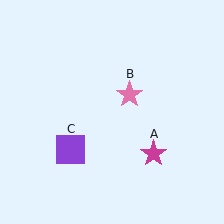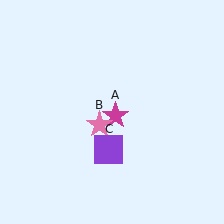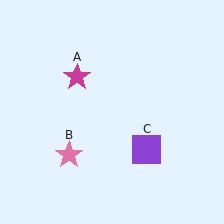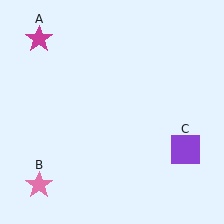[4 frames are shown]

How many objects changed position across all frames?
3 objects changed position: magenta star (object A), pink star (object B), purple square (object C).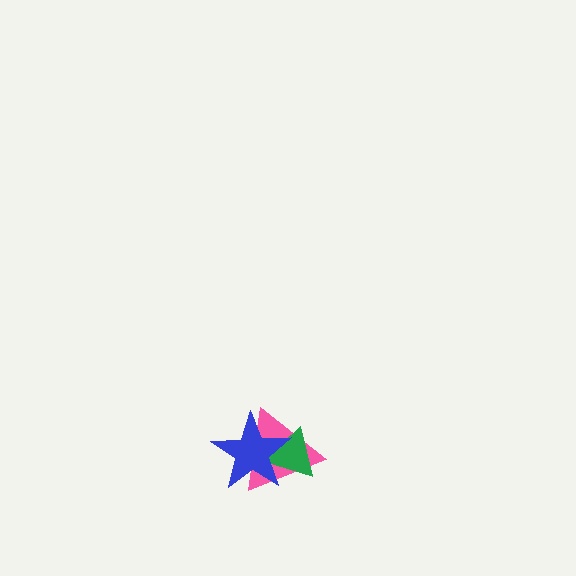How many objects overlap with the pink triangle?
2 objects overlap with the pink triangle.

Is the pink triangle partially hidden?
Yes, it is partially covered by another shape.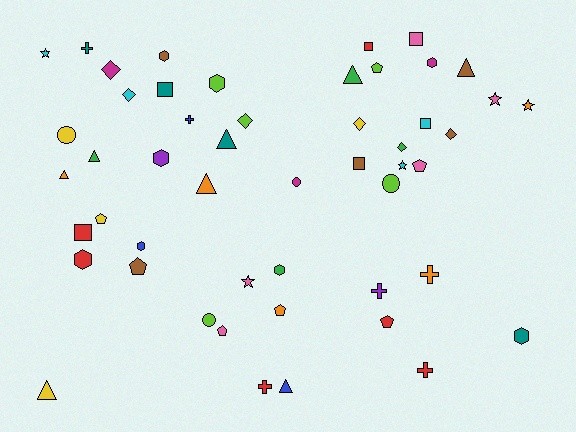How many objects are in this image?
There are 50 objects.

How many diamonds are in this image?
There are 6 diamonds.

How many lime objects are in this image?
There are 5 lime objects.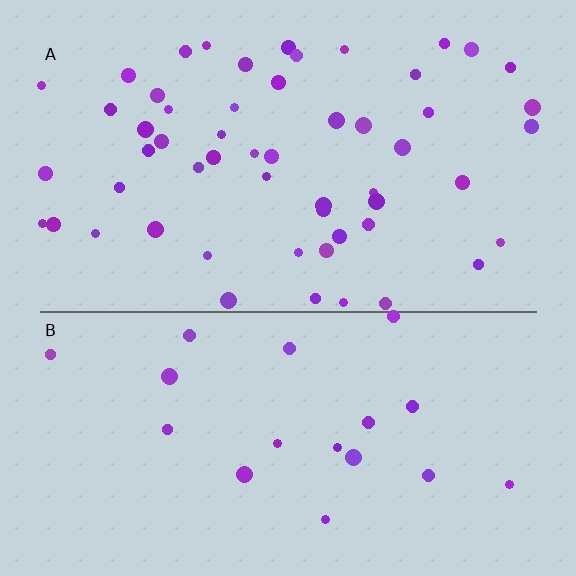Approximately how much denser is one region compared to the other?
Approximately 3.0× — region A over region B.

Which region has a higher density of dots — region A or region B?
A (the top).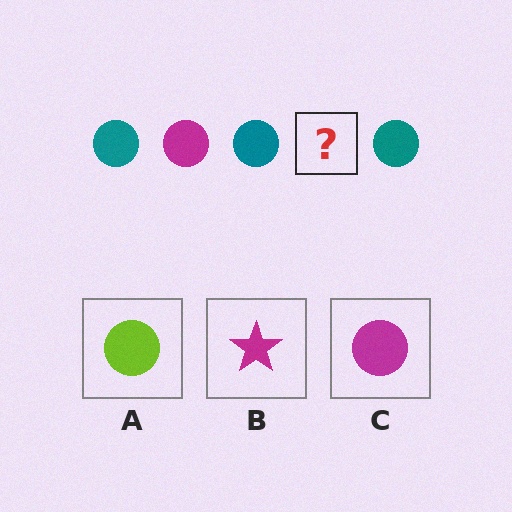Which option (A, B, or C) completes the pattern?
C.